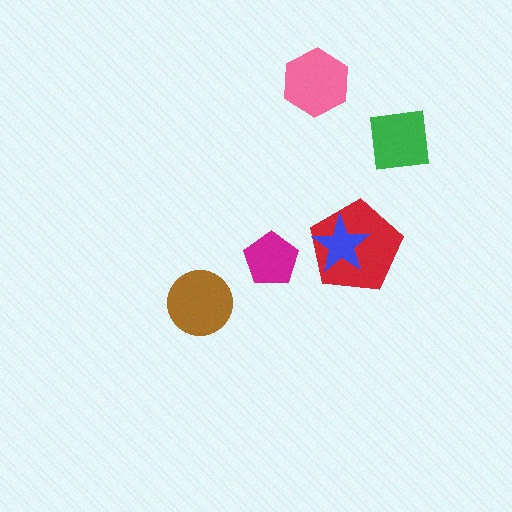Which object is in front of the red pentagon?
The blue star is in front of the red pentagon.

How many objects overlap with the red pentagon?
1 object overlaps with the red pentagon.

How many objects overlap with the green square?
0 objects overlap with the green square.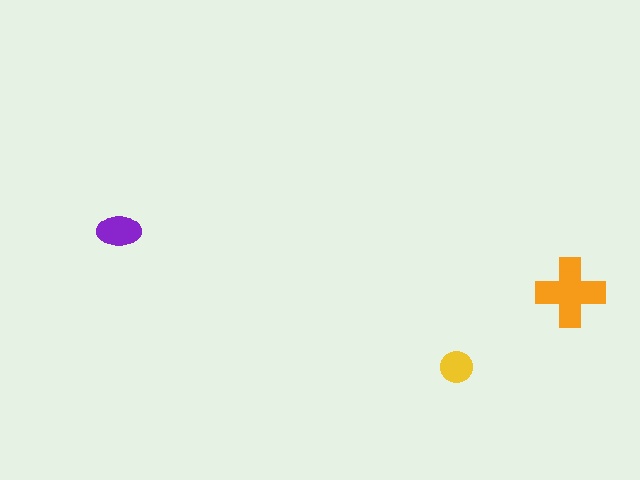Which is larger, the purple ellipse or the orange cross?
The orange cross.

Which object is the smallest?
The yellow circle.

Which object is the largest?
The orange cross.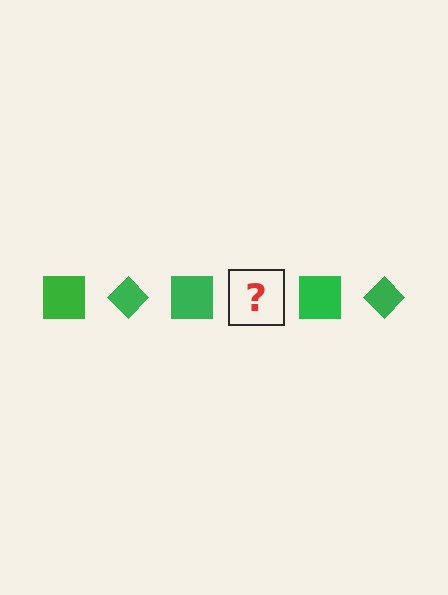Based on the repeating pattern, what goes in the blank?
The blank should be a green diamond.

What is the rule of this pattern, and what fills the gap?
The rule is that the pattern cycles through square, diamond shapes in green. The gap should be filled with a green diamond.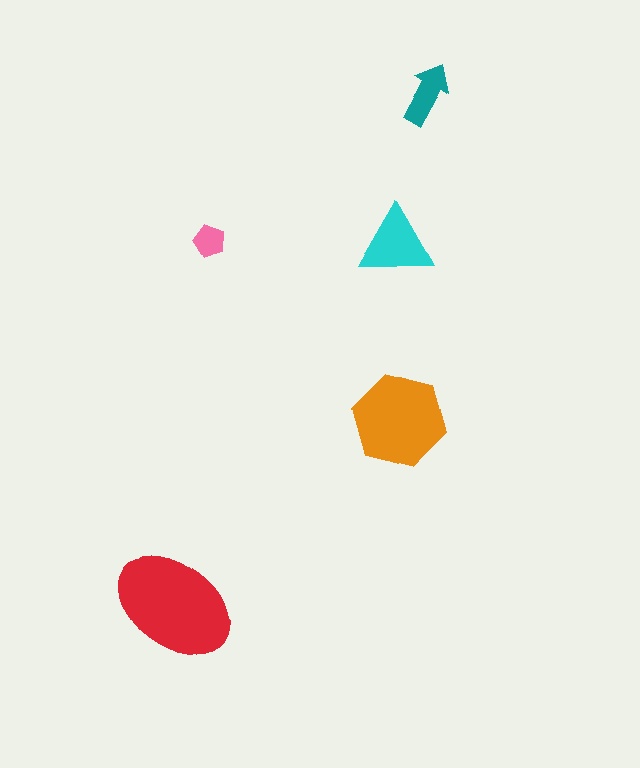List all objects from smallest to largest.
The pink pentagon, the teal arrow, the cyan triangle, the orange hexagon, the red ellipse.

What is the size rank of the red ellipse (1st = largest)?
1st.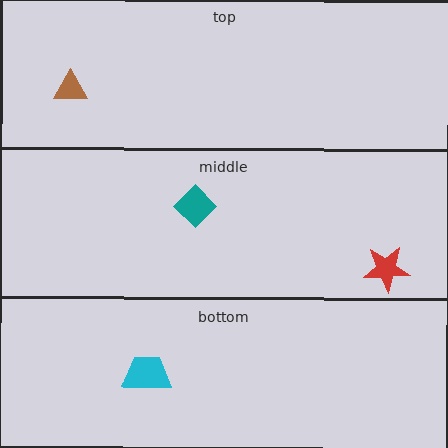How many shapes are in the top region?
1.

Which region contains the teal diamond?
The middle region.